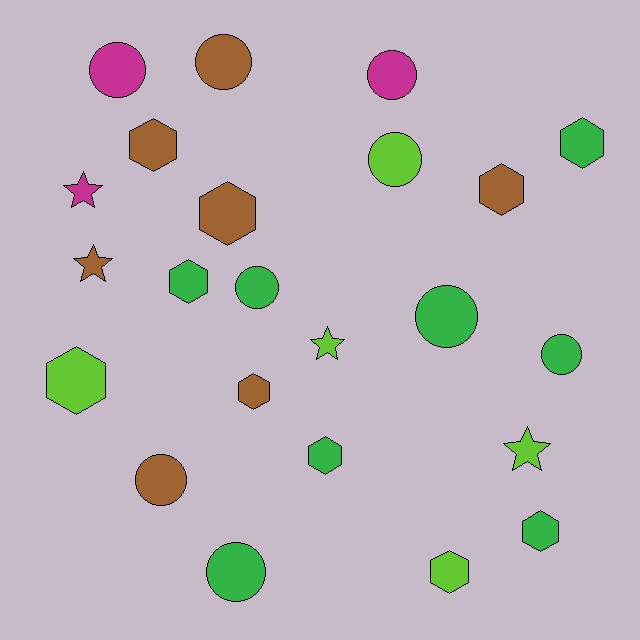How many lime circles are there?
There is 1 lime circle.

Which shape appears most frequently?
Hexagon, with 10 objects.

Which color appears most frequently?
Green, with 8 objects.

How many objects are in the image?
There are 23 objects.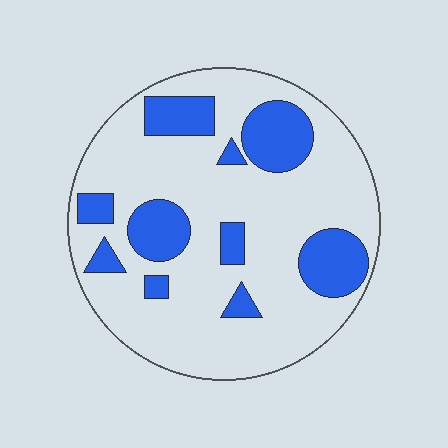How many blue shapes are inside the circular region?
10.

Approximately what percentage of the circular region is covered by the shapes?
Approximately 25%.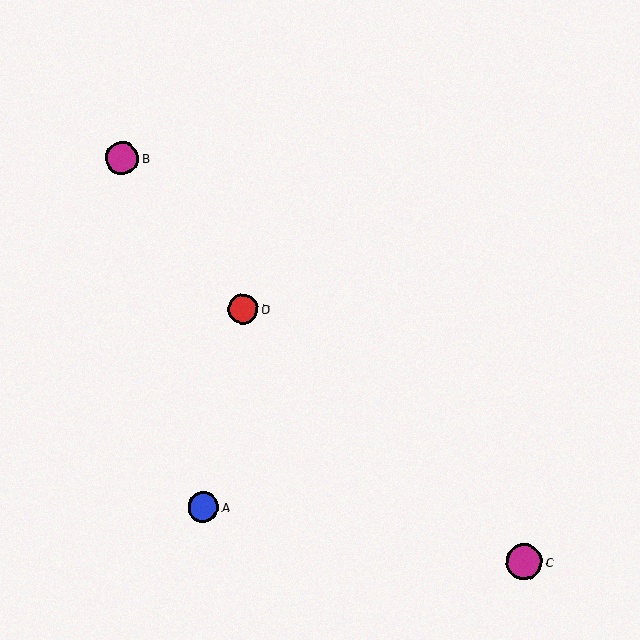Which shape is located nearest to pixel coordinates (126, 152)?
The magenta circle (labeled B) at (122, 158) is nearest to that location.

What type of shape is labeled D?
Shape D is a red circle.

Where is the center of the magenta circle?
The center of the magenta circle is at (524, 562).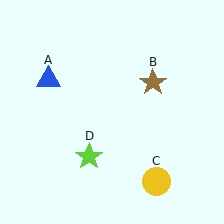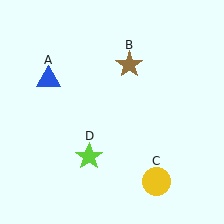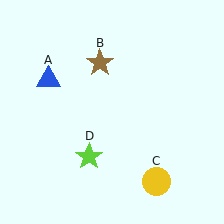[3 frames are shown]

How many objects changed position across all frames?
1 object changed position: brown star (object B).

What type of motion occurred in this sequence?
The brown star (object B) rotated counterclockwise around the center of the scene.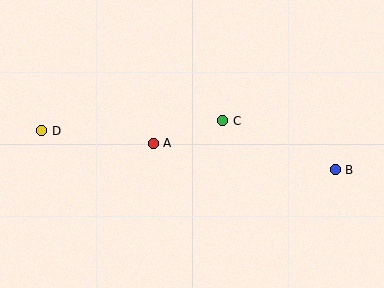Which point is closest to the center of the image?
Point C at (223, 121) is closest to the center.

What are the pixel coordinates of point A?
Point A is at (153, 143).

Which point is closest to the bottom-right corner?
Point B is closest to the bottom-right corner.